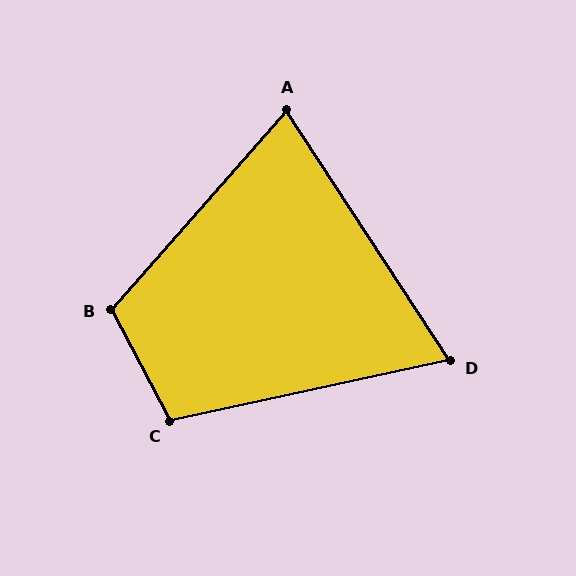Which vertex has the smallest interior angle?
D, at approximately 69 degrees.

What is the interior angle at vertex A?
Approximately 75 degrees (acute).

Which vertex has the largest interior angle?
B, at approximately 111 degrees.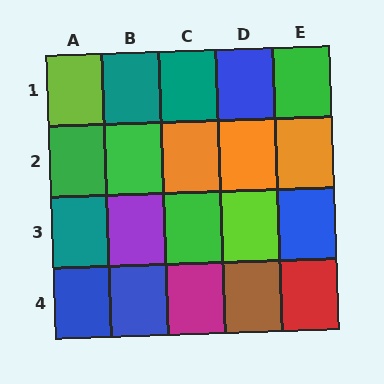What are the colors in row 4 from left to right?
Blue, blue, magenta, brown, red.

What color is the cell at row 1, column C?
Teal.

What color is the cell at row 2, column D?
Orange.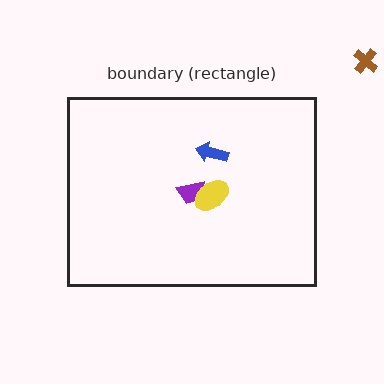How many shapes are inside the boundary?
3 inside, 1 outside.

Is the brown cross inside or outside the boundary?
Outside.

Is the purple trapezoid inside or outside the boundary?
Inside.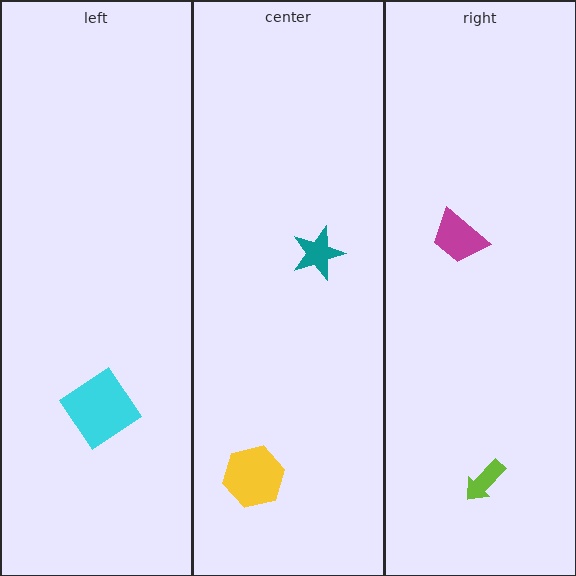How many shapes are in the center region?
2.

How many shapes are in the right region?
2.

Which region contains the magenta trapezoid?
The right region.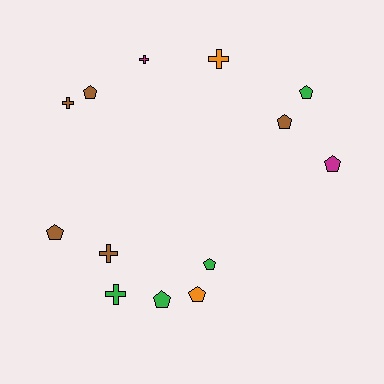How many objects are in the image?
There are 13 objects.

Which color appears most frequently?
Brown, with 5 objects.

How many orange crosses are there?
There is 1 orange cross.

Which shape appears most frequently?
Pentagon, with 8 objects.